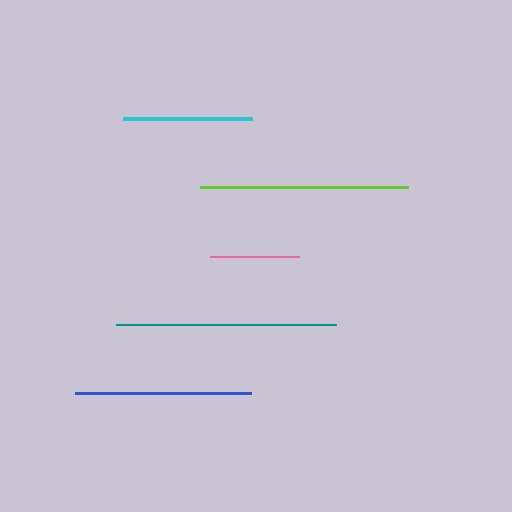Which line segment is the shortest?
The pink line is the shortest at approximately 89 pixels.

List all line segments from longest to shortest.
From longest to shortest: teal, lime, blue, cyan, pink.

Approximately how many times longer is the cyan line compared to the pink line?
The cyan line is approximately 1.5 times the length of the pink line.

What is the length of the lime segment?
The lime segment is approximately 208 pixels long.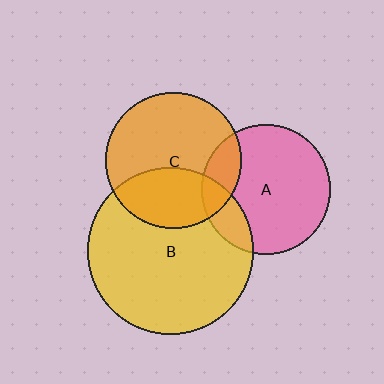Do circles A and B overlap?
Yes.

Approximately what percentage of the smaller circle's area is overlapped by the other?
Approximately 15%.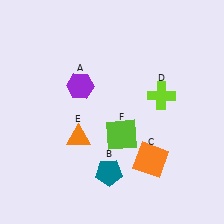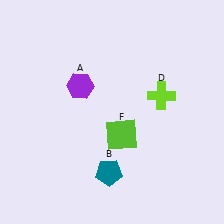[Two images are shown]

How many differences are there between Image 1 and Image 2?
There are 2 differences between the two images.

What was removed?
The orange triangle (E), the orange square (C) were removed in Image 2.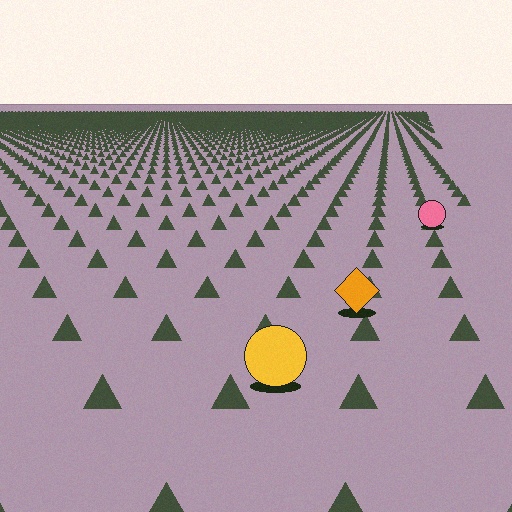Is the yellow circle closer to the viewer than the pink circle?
Yes. The yellow circle is closer — you can tell from the texture gradient: the ground texture is coarser near it.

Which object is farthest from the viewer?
The pink circle is farthest from the viewer. It appears smaller and the ground texture around it is denser.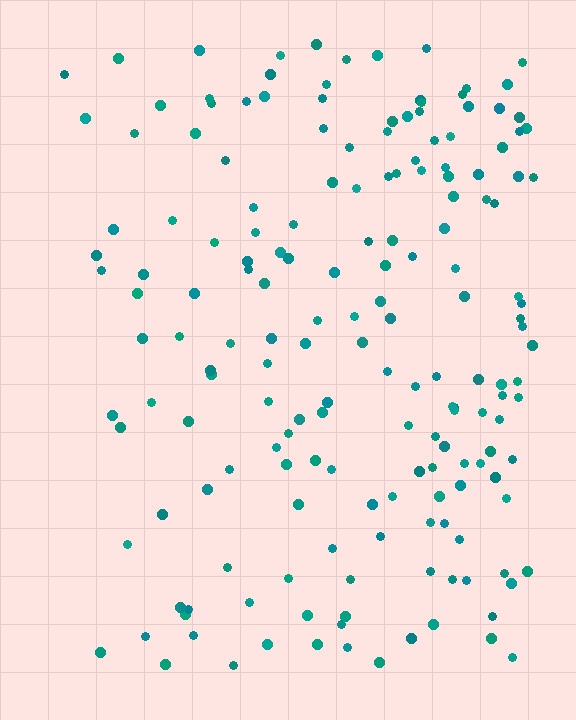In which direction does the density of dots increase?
From left to right, with the right side densest.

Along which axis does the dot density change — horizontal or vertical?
Horizontal.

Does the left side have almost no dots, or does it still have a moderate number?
Still a moderate number, just noticeably fewer than the right.